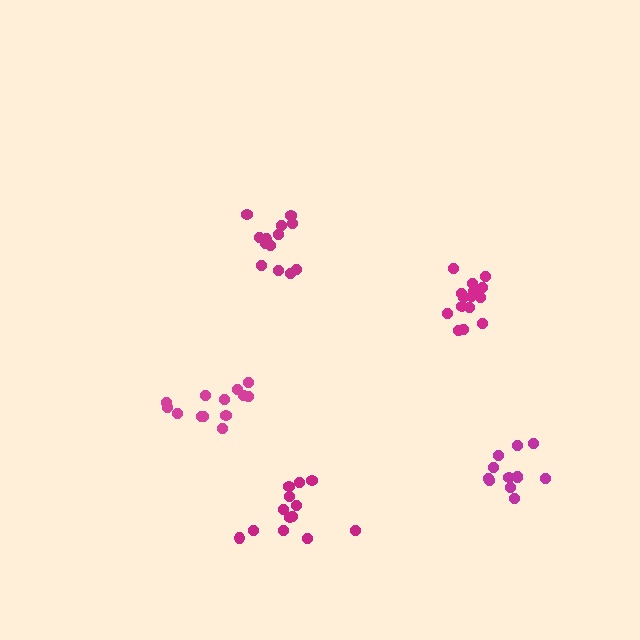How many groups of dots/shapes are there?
There are 5 groups.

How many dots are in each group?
Group 1: 13 dots, Group 2: 15 dots, Group 3: 13 dots, Group 4: 13 dots, Group 5: 12 dots (66 total).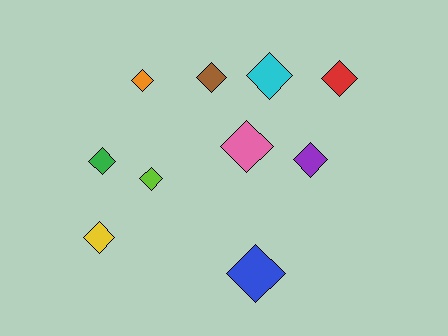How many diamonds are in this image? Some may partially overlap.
There are 10 diamonds.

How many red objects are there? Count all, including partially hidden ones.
There is 1 red object.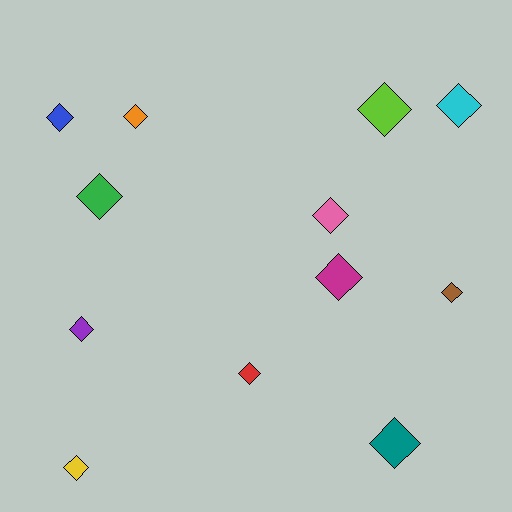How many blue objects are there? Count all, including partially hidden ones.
There is 1 blue object.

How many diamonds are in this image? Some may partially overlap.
There are 12 diamonds.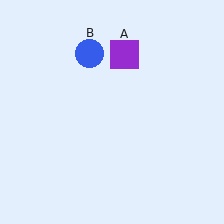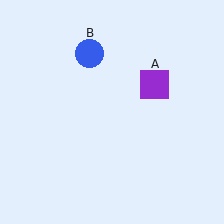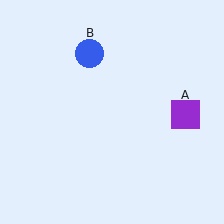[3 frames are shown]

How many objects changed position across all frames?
1 object changed position: purple square (object A).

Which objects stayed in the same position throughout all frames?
Blue circle (object B) remained stationary.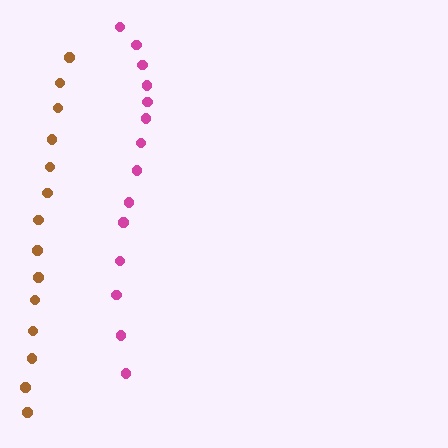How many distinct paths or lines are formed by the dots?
There are 2 distinct paths.